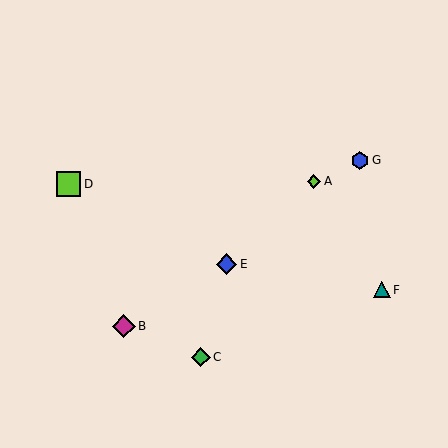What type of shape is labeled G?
Shape G is a blue hexagon.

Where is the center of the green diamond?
The center of the green diamond is at (201, 357).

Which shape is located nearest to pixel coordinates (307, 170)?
The lime diamond (labeled A) at (314, 181) is nearest to that location.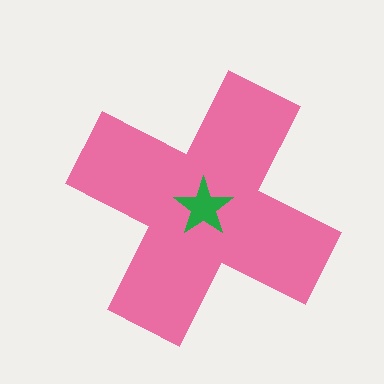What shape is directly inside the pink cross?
The green star.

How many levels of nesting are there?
2.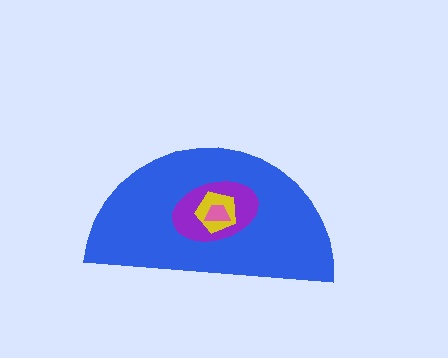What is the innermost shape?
The pink trapezoid.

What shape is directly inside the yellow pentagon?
The pink trapezoid.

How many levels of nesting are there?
4.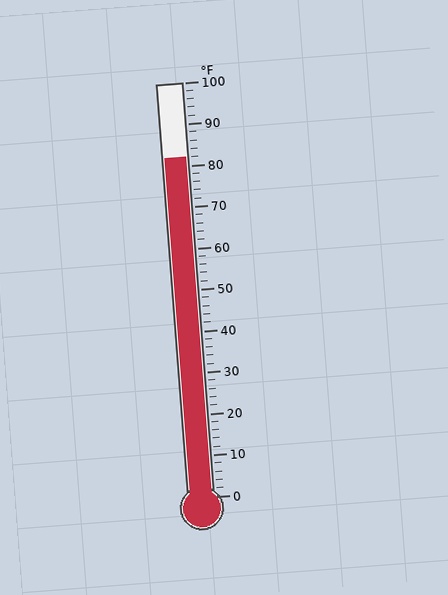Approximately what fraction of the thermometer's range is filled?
The thermometer is filled to approximately 80% of its range.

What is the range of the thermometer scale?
The thermometer scale ranges from 0°F to 100°F.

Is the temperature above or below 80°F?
The temperature is above 80°F.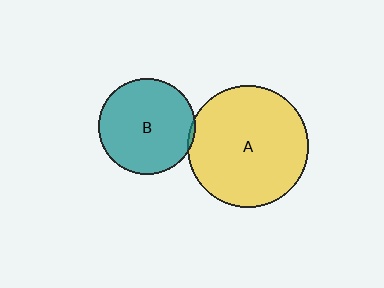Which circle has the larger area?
Circle A (yellow).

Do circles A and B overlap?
Yes.